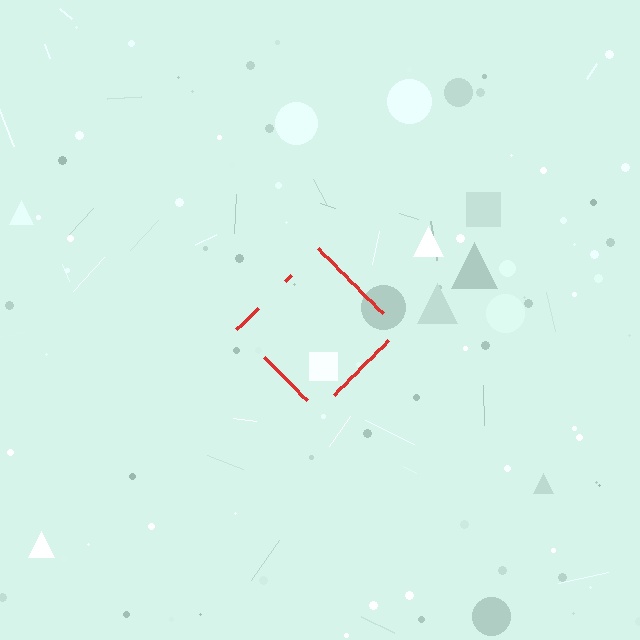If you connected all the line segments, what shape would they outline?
They would outline a diamond.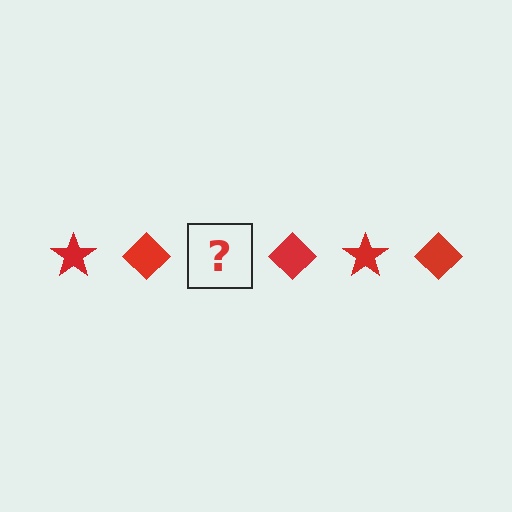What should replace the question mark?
The question mark should be replaced with a red star.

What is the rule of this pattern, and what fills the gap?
The rule is that the pattern cycles through star, diamond shapes in red. The gap should be filled with a red star.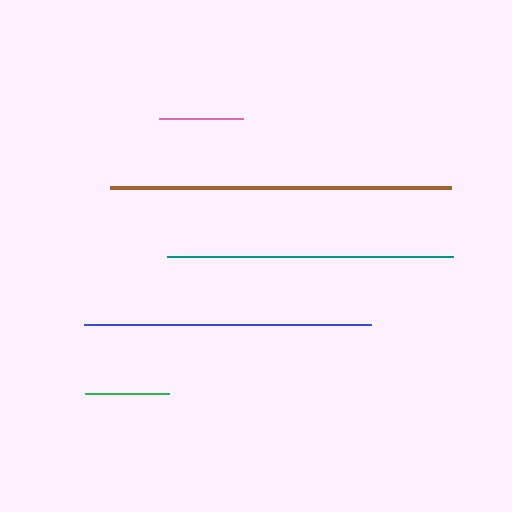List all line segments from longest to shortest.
From longest to shortest: brown, blue, teal, green, pink.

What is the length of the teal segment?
The teal segment is approximately 286 pixels long.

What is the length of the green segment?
The green segment is approximately 85 pixels long.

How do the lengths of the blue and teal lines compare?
The blue and teal lines are approximately the same length.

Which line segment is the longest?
The brown line is the longest at approximately 342 pixels.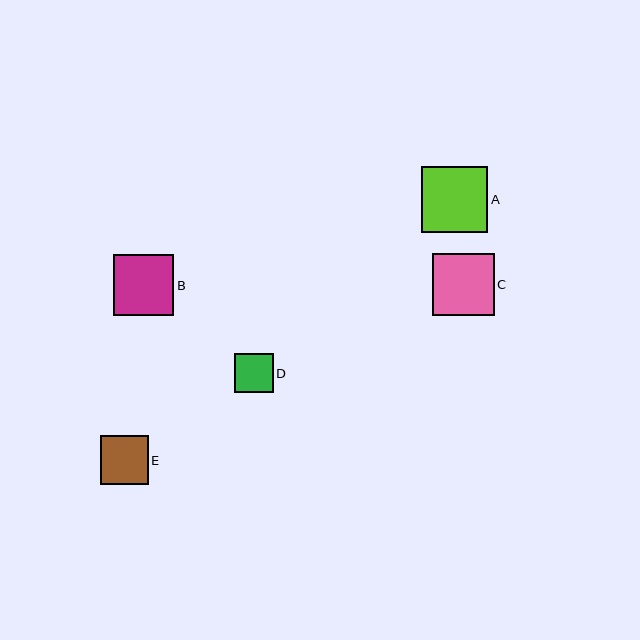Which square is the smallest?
Square D is the smallest with a size of approximately 39 pixels.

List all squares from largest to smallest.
From largest to smallest: A, C, B, E, D.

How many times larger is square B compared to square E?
Square B is approximately 1.3 times the size of square E.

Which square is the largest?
Square A is the largest with a size of approximately 66 pixels.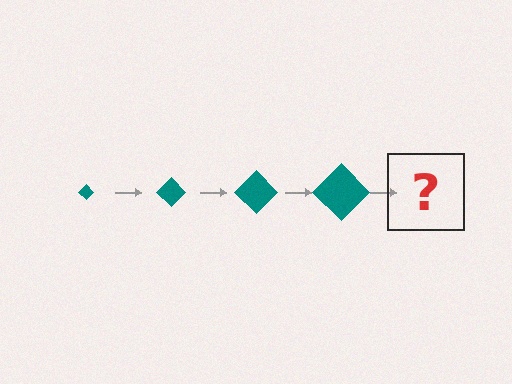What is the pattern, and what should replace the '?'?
The pattern is that the diamond gets progressively larger each step. The '?' should be a teal diamond, larger than the previous one.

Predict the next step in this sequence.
The next step is a teal diamond, larger than the previous one.